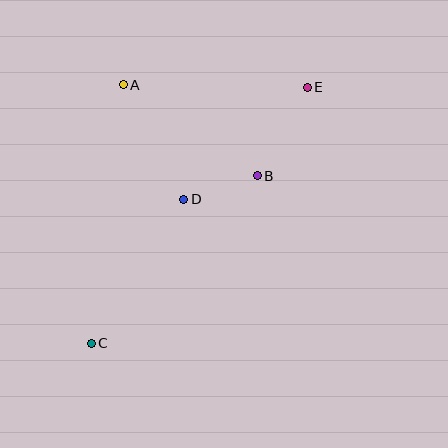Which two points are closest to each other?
Points B and D are closest to each other.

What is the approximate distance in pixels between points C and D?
The distance between C and D is approximately 171 pixels.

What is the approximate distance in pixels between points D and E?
The distance between D and E is approximately 167 pixels.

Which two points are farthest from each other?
Points C and E are farthest from each other.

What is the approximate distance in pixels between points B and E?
The distance between B and E is approximately 102 pixels.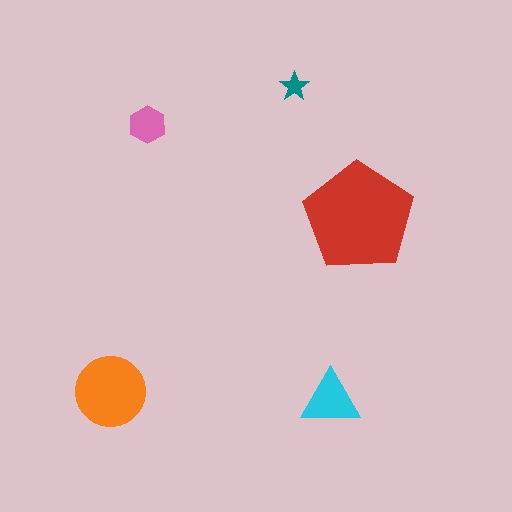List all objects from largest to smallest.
The red pentagon, the orange circle, the cyan triangle, the pink hexagon, the teal star.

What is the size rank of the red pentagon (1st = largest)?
1st.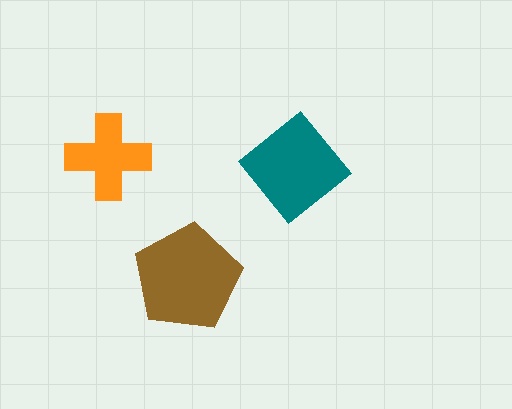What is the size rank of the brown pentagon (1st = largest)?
1st.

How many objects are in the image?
There are 3 objects in the image.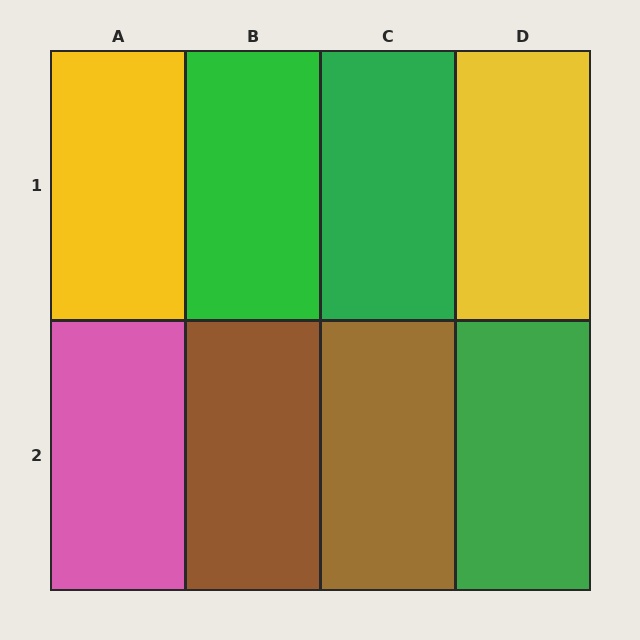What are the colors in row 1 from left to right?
Yellow, green, green, yellow.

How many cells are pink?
1 cell is pink.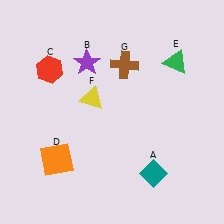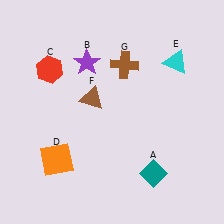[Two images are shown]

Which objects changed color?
E changed from green to cyan. F changed from yellow to brown.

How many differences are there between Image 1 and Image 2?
There are 2 differences between the two images.